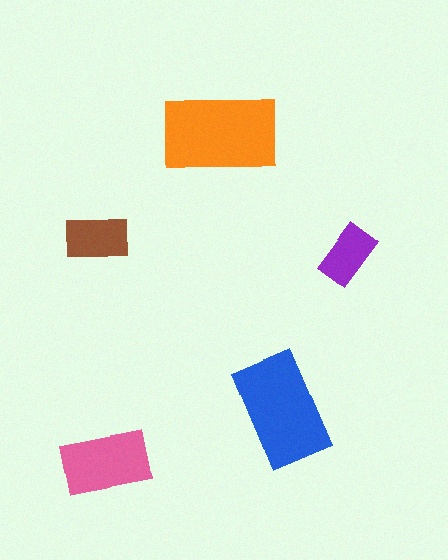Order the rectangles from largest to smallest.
the orange one, the blue one, the pink one, the brown one, the purple one.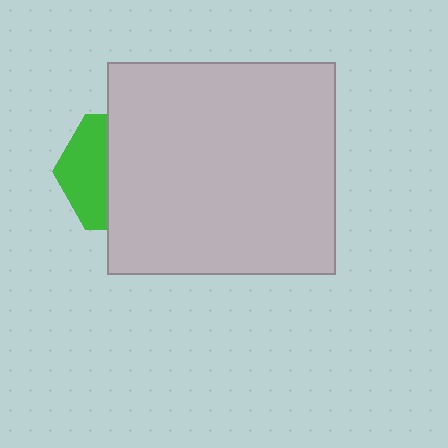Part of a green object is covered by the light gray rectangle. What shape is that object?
It is a hexagon.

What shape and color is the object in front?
The object in front is a light gray rectangle.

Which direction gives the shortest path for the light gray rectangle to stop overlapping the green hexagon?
Moving right gives the shortest separation.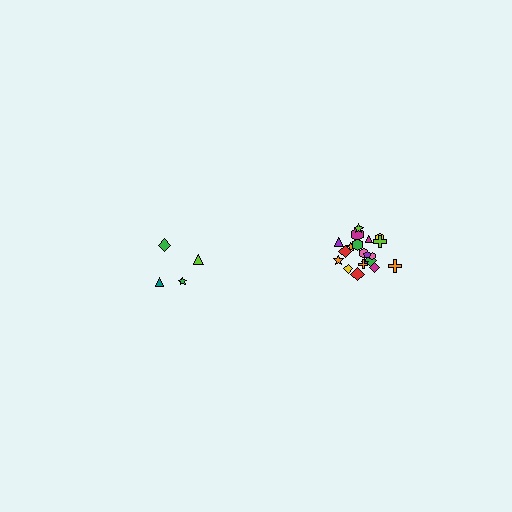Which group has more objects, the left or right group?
The right group.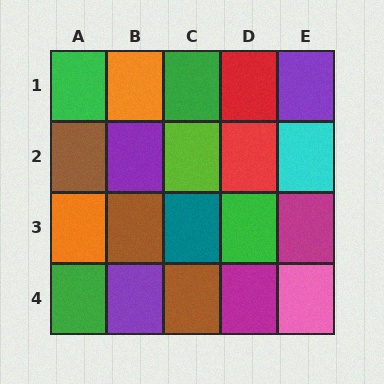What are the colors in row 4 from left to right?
Green, purple, brown, magenta, pink.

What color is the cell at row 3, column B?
Brown.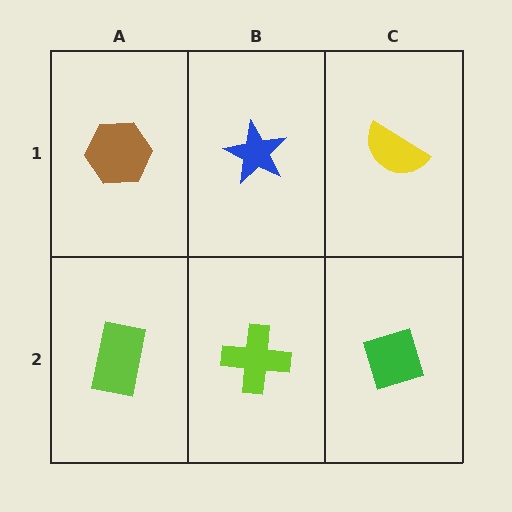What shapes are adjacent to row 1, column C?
A green diamond (row 2, column C), a blue star (row 1, column B).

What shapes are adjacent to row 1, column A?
A lime rectangle (row 2, column A), a blue star (row 1, column B).